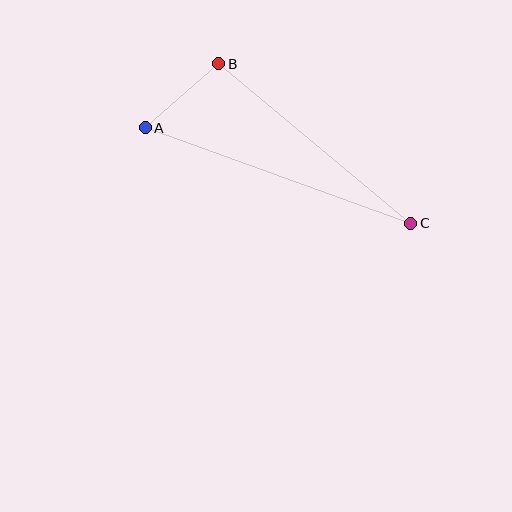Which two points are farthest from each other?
Points A and C are farthest from each other.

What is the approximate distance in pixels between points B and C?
The distance between B and C is approximately 250 pixels.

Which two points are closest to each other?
Points A and B are closest to each other.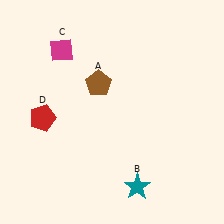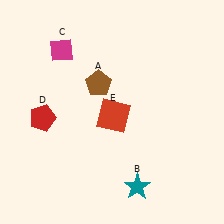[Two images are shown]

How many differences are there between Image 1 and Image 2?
There is 1 difference between the two images.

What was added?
A red square (E) was added in Image 2.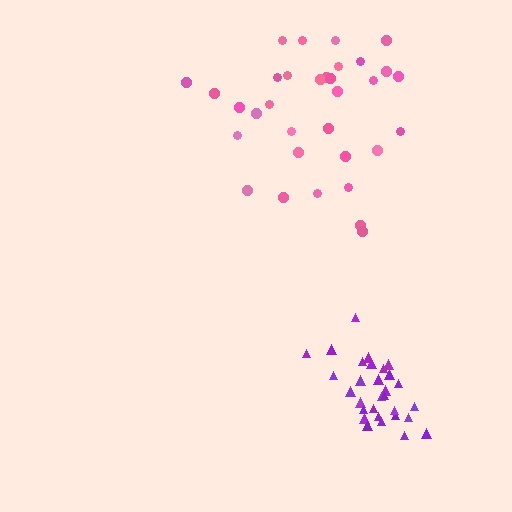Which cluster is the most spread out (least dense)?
Pink.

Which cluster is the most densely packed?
Purple.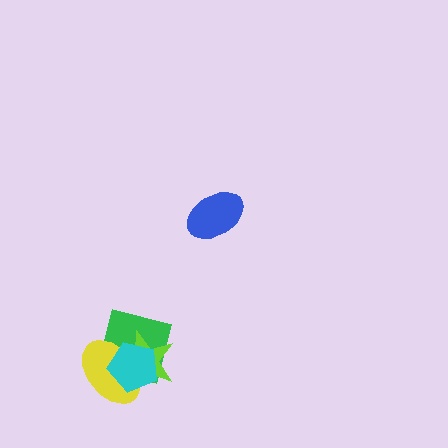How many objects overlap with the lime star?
3 objects overlap with the lime star.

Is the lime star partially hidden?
Yes, it is partially covered by another shape.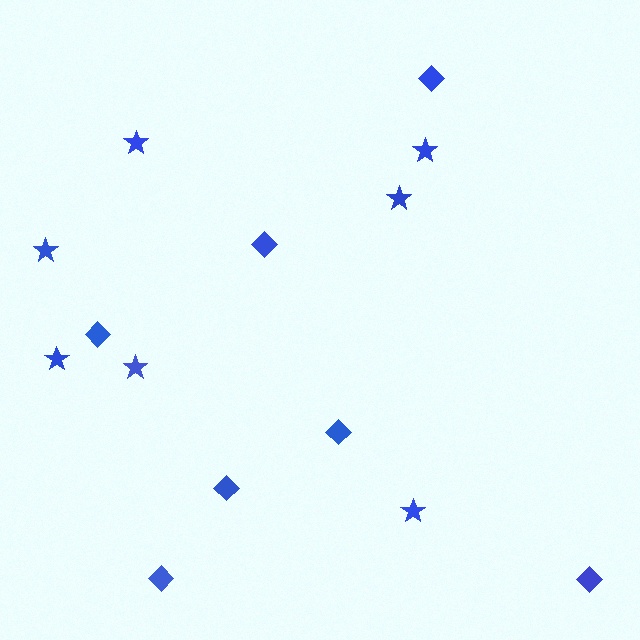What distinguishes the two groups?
There are 2 groups: one group of diamonds (7) and one group of stars (7).